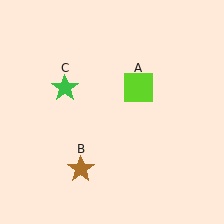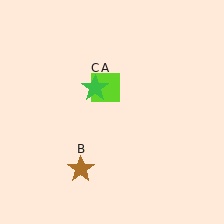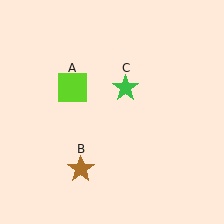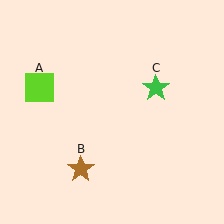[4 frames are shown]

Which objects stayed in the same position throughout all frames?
Brown star (object B) remained stationary.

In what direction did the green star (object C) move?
The green star (object C) moved right.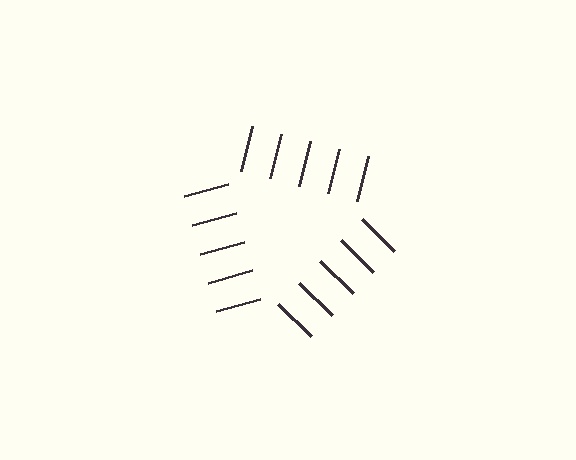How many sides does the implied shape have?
3 sides — the line-ends trace a triangle.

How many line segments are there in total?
15 — 5 along each of the 3 edges.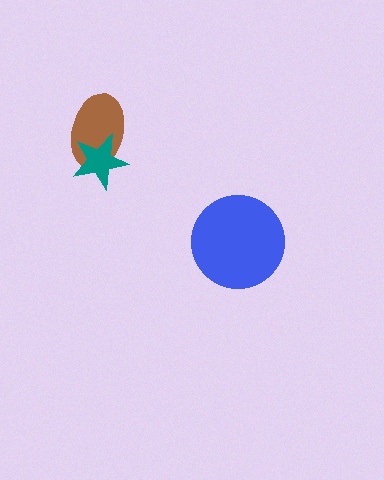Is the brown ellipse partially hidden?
Yes, it is partially covered by another shape.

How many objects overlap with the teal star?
1 object overlaps with the teal star.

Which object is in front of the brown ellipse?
The teal star is in front of the brown ellipse.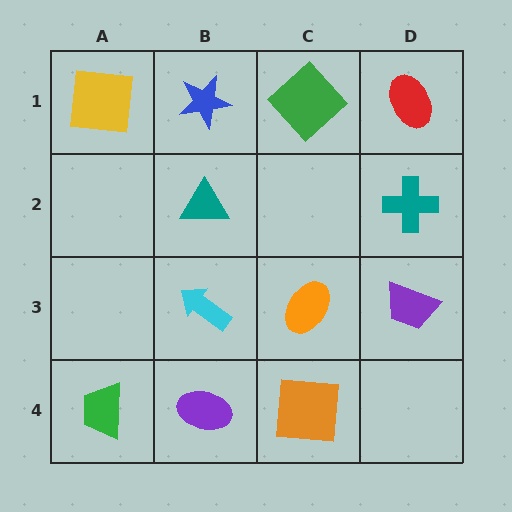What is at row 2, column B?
A teal triangle.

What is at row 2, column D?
A teal cross.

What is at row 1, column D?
A red ellipse.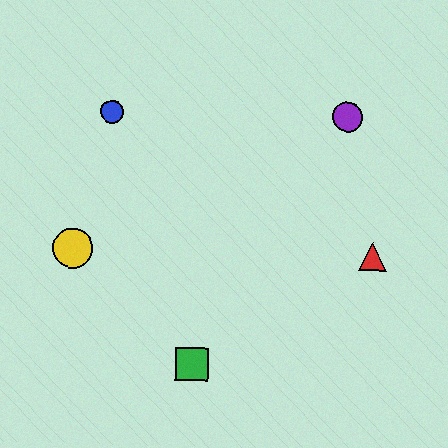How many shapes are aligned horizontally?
2 shapes (the red triangle, the yellow circle) are aligned horizontally.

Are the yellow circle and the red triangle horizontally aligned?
Yes, both are at y≈248.